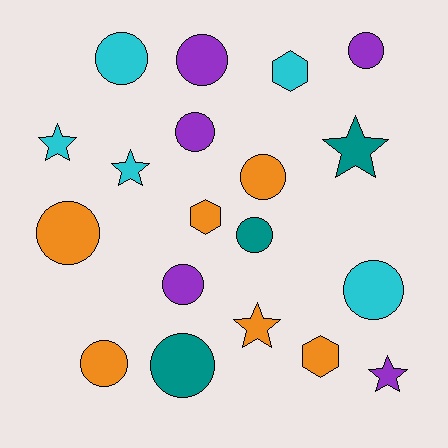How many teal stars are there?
There is 1 teal star.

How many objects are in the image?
There are 19 objects.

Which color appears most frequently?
Orange, with 6 objects.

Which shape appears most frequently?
Circle, with 11 objects.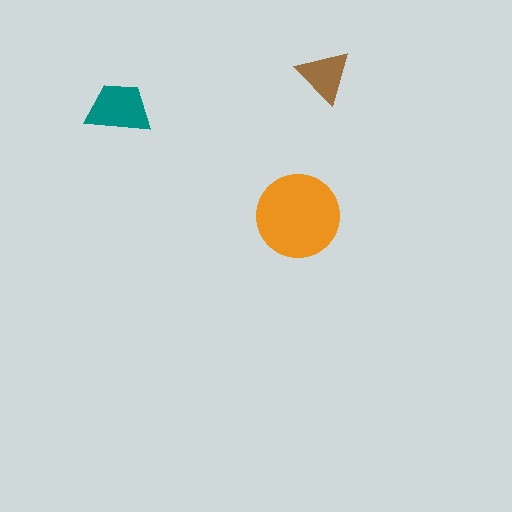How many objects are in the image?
There are 3 objects in the image.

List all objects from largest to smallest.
The orange circle, the teal trapezoid, the brown triangle.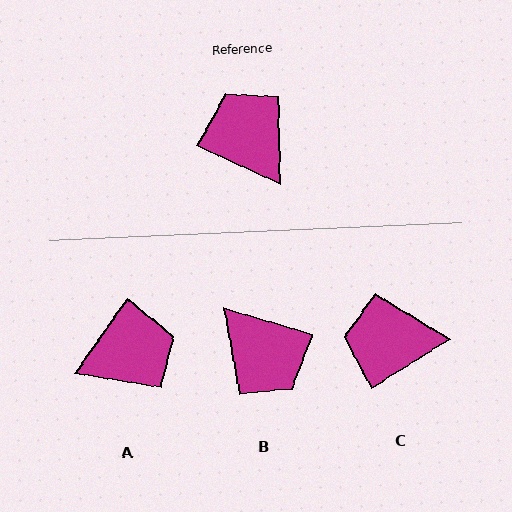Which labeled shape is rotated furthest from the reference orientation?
B, about 171 degrees away.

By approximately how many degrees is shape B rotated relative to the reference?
Approximately 171 degrees clockwise.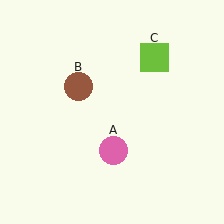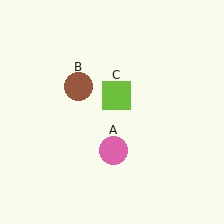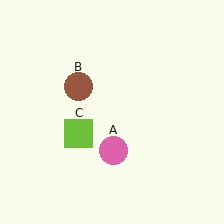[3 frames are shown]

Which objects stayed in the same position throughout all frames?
Pink circle (object A) and brown circle (object B) remained stationary.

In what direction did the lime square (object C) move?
The lime square (object C) moved down and to the left.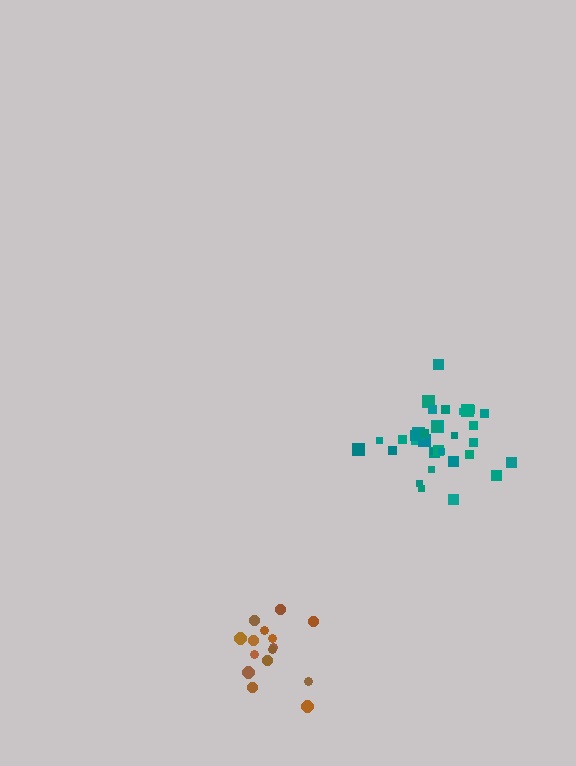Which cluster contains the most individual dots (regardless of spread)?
Teal (34).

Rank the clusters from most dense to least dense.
teal, brown.